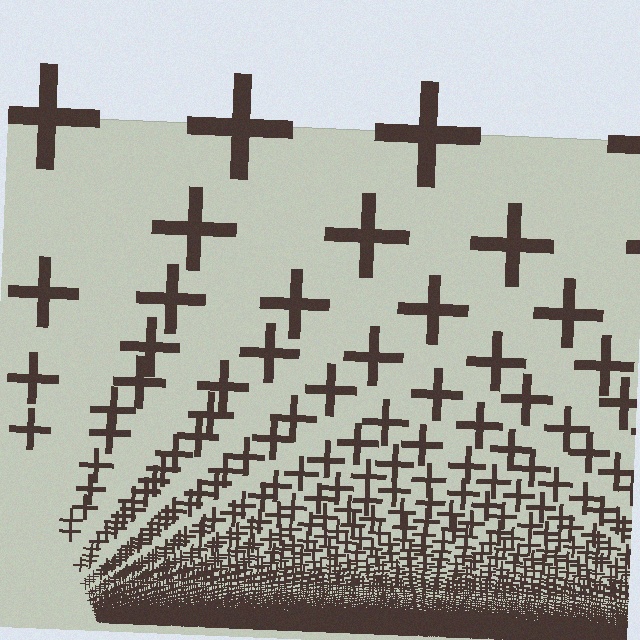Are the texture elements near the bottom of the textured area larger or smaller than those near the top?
Smaller. The gradient is inverted — elements near the bottom are smaller and denser.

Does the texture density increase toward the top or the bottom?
Density increases toward the bottom.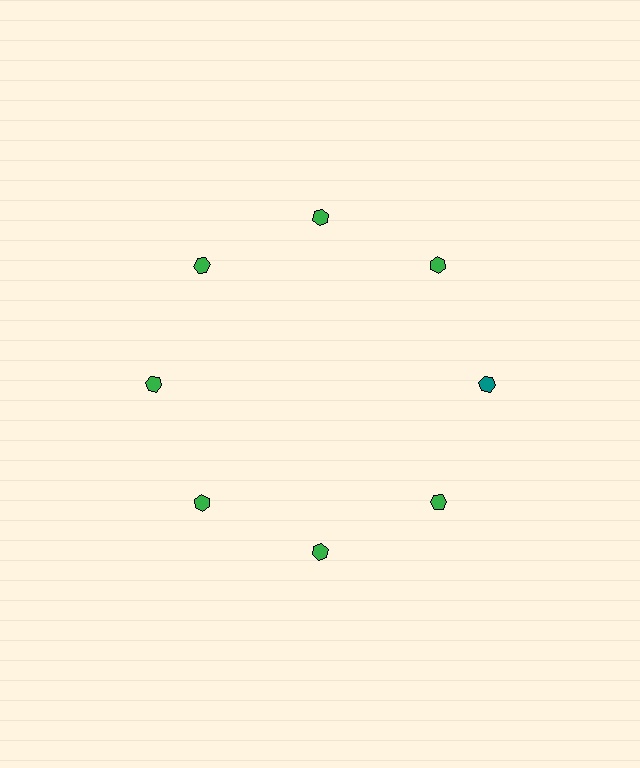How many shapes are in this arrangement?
There are 8 shapes arranged in a ring pattern.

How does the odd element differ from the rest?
It has a different color: teal instead of green.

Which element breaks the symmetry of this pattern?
The teal hexagon at roughly the 3 o'clock position breaks the symmetry. All other shapes are green hexagons.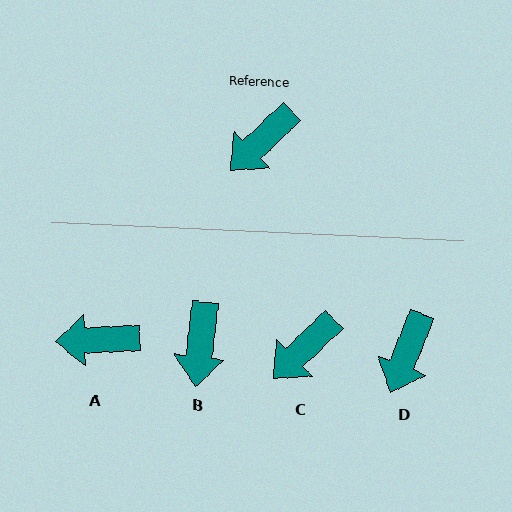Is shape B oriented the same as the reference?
No, it is off by about 39 degrees.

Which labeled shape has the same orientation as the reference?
C.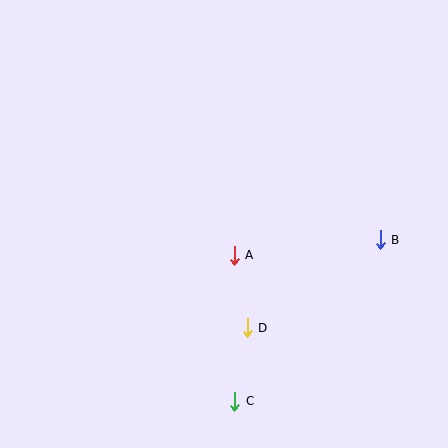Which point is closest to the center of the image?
Point A at (234, 255) is closest to the center.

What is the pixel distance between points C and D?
The distance between C and D is 75 pixels.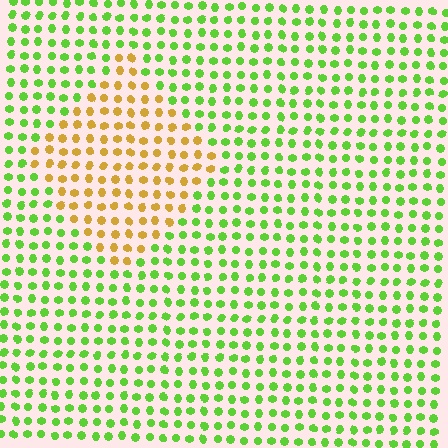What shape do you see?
I see a diamond.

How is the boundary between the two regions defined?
The boundary is defined purely by a slight shift in hue (about 62 degrees). Spacing, size, and orientation are identical on both sides.